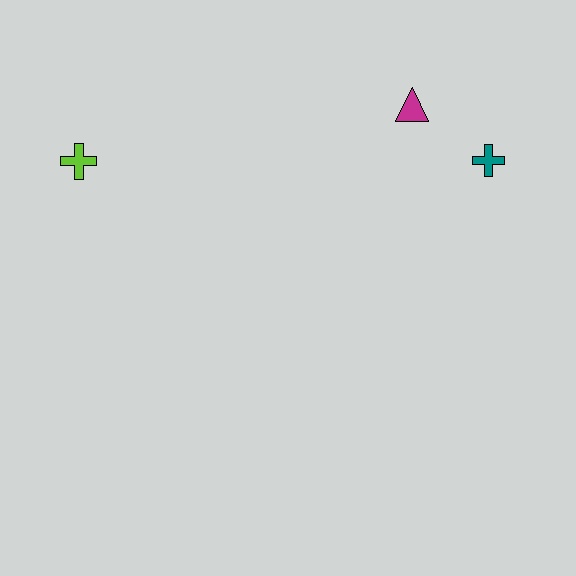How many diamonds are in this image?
There are no diamonds.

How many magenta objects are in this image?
There is 1 magenta object.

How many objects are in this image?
There are 3 objects.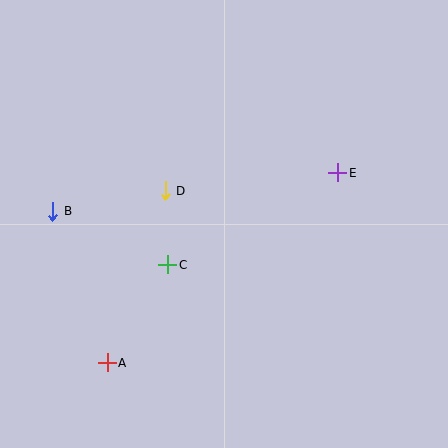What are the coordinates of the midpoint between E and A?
The midpoint between E and A is at (222, 268).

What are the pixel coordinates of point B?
Point B is at (53, 211).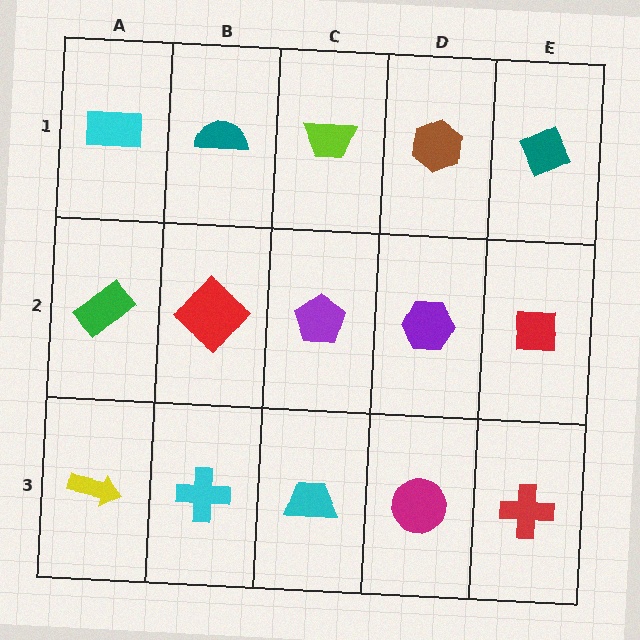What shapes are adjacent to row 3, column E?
A red square (row 2, column E), a magenta circle (row 3, column D).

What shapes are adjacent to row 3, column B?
A red diamond (row 2, column B), a yellow arrow (row 3, column A), a cyan trapezoid (row 3, column C).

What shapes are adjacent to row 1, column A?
A green rectangle (row 2, column A), a teal semicircle (row 1, column B).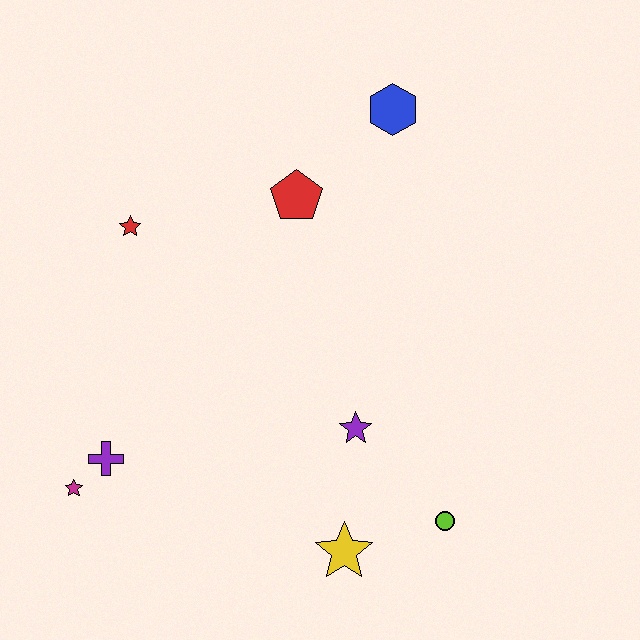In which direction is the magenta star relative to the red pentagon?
The magenta star is below the red pentagon.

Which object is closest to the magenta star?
The purple cross is closest to the magenta star.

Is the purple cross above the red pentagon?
No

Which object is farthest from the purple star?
The blue hexagon is farthest from the purple star.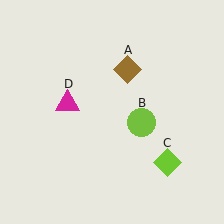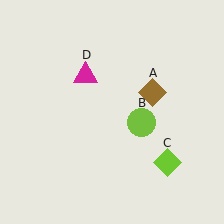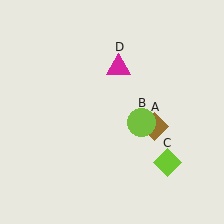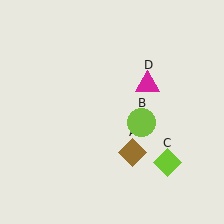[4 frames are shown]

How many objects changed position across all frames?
2 objects changed position: brown diamond (object A), magenta triangle (object D).